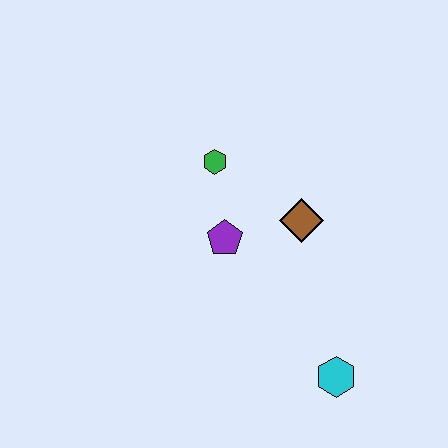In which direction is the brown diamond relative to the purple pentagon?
The brown diamond is to the right of the purple pentagon.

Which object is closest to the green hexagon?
The purple pentagon is closest to the green hexagon.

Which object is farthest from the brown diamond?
The cyan hexagon is farthest from the brown diamond.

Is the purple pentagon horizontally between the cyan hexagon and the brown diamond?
No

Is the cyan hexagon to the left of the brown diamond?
No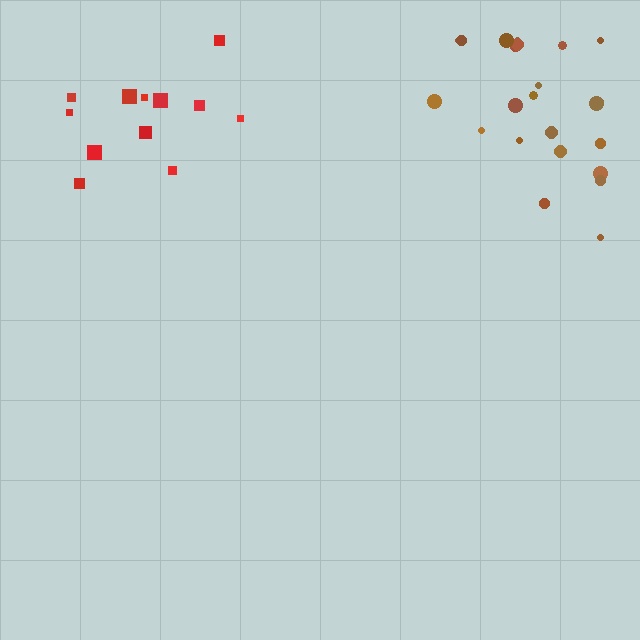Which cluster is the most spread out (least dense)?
Red.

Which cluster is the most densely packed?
Brown.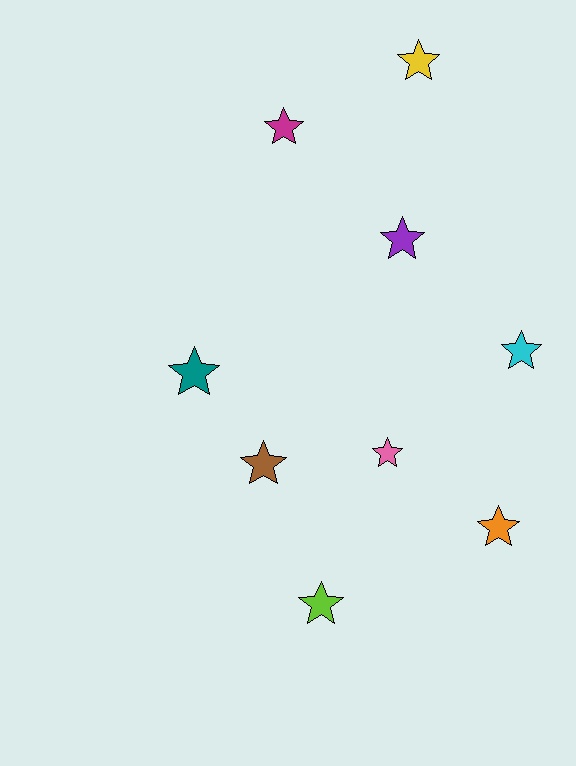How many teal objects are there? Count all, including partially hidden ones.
There is 1 teal object.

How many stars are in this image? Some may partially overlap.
There are 9 stars.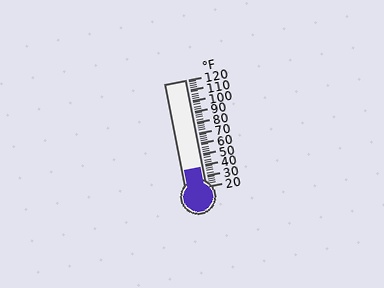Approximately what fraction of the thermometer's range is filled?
The thermometer is filled to approximately 20% of its range.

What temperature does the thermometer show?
The thermometer shows approximately 38°F.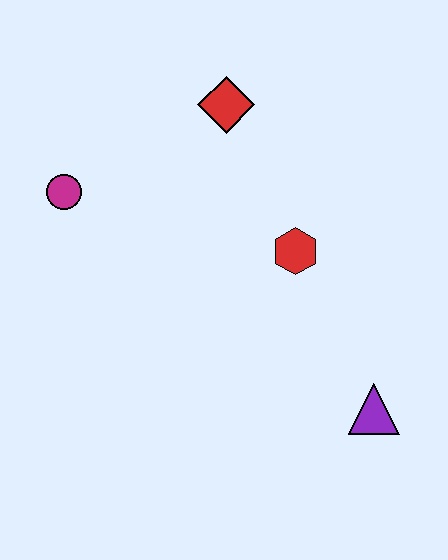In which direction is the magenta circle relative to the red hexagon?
The magenta circle is to the left of the red hexagon.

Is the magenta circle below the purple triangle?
No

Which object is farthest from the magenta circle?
The purple triangle is farthest from the magenta circle.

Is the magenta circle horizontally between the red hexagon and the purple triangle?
No